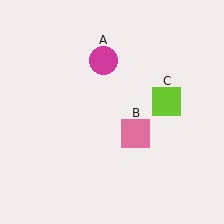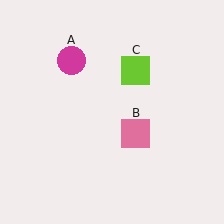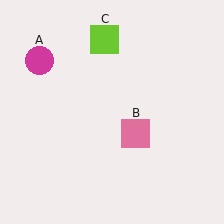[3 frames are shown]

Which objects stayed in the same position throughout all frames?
Pink square (object B) remained stationary.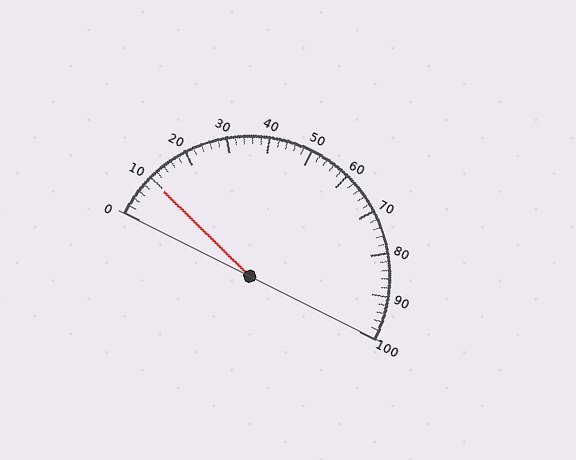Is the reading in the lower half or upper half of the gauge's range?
The reading is in the lower half of the range (0 to 100).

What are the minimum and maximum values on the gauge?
The gauge ranges from 0 to 100.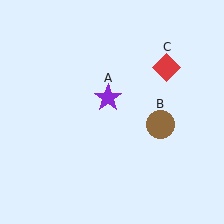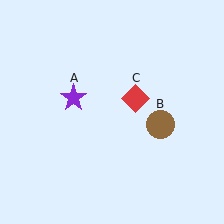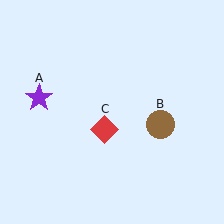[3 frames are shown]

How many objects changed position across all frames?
2 objects changed position: purple star (object A), red diamond (object C).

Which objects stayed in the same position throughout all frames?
Brown circle (object B) remained stationary.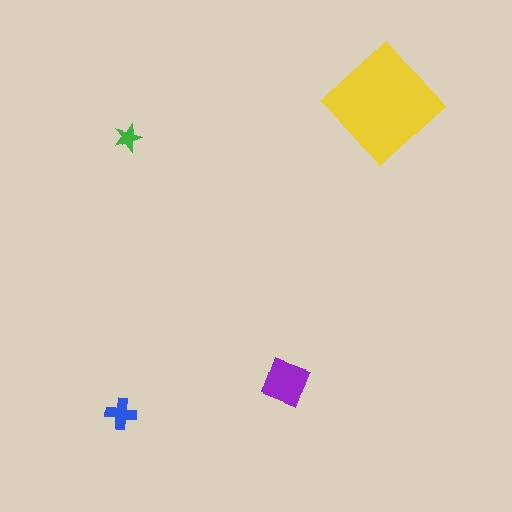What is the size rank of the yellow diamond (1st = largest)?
1st.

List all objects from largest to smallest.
The yellow diamond, the purple square, the blue cross, the green star.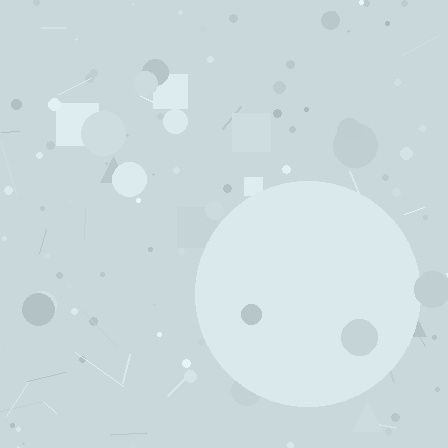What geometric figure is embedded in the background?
A circle is embedded in the background.